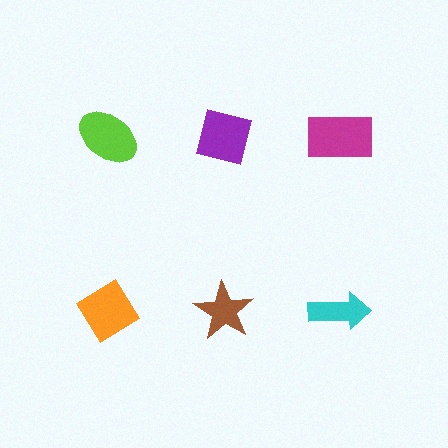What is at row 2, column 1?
An orange diamond.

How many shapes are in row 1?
3 shapes.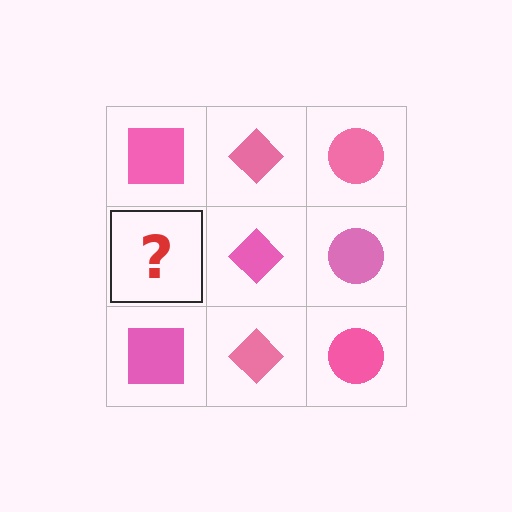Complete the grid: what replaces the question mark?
The question mark should be replaced with a pink square.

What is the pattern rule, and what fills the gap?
The rule is that each column has a consistent shape. The gap should be filled with a pink square.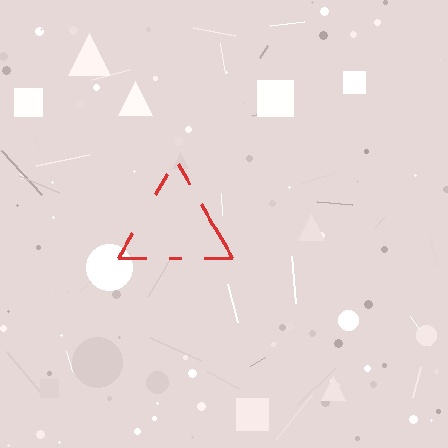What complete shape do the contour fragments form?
The contour fragments form a triangle.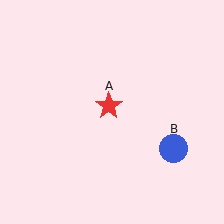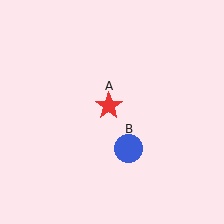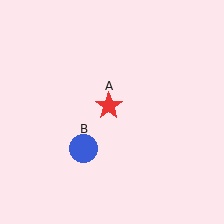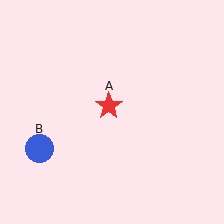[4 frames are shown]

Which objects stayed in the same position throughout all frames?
Red star (object A) remained stationary.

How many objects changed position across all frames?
1 object changed position: blue circle (object B).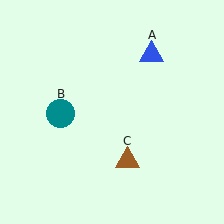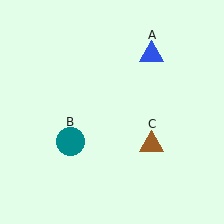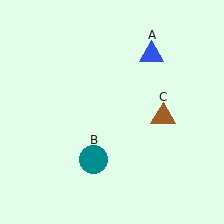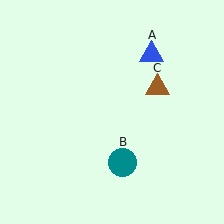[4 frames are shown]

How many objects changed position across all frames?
2 objects changed position: teal circle (object B), brown triangle (object C).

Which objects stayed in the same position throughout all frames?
Blue triangle (object A) remained stationary.